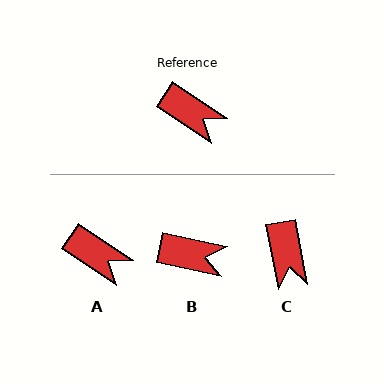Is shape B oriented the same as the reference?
No, it is off by about 22 degrees.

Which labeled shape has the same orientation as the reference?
A.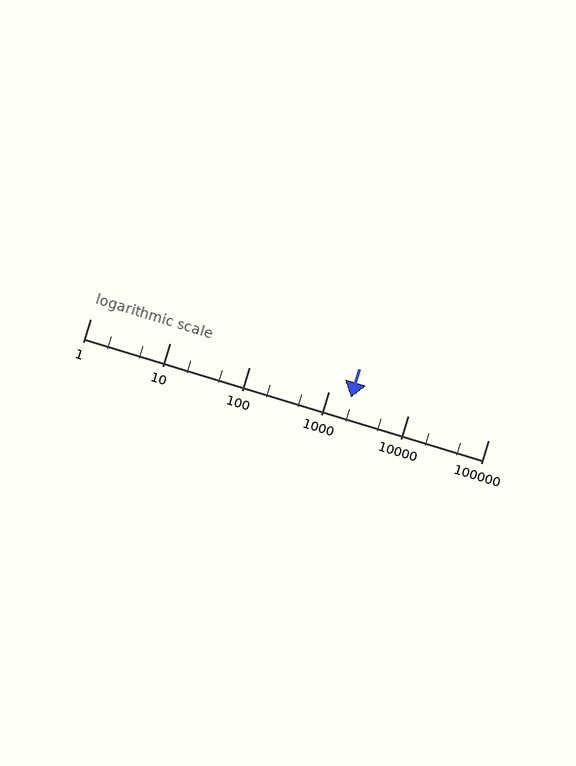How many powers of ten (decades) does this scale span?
The scale spans 5 decades, from 1 to 100000.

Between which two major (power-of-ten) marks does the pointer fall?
The pointer is between 1000 and 10000.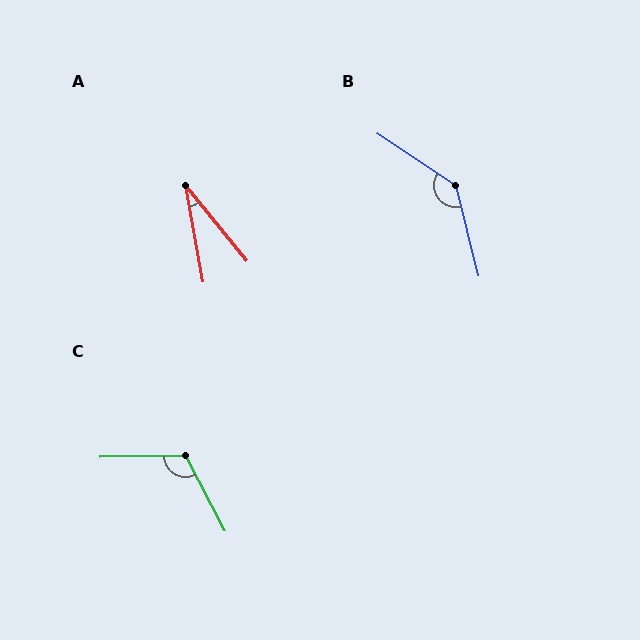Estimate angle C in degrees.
Approximately 117 degrees.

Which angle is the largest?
B, at approximately 138 degrees.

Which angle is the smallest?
A, at approximately 29 degrees.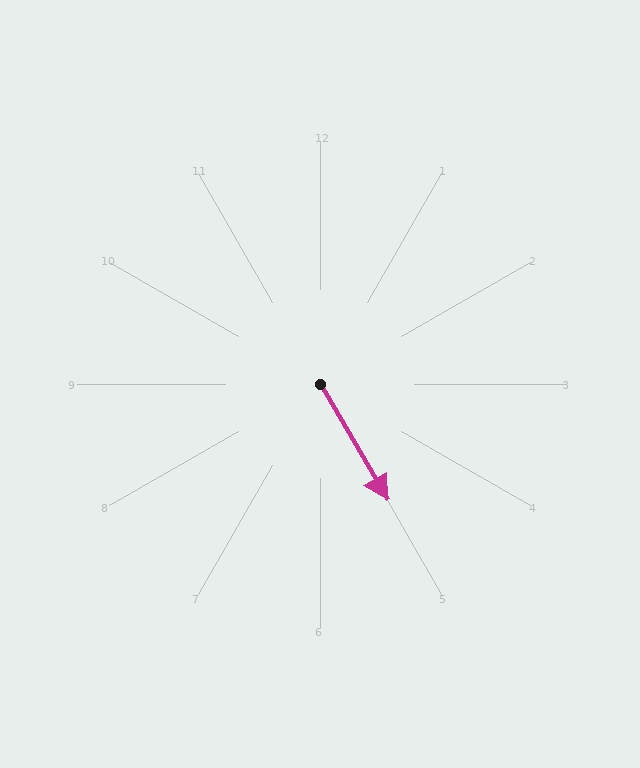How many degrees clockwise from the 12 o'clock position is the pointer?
Approximately 150 degrees.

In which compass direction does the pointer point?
Southeast.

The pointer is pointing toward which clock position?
Roughly 5 o'clock.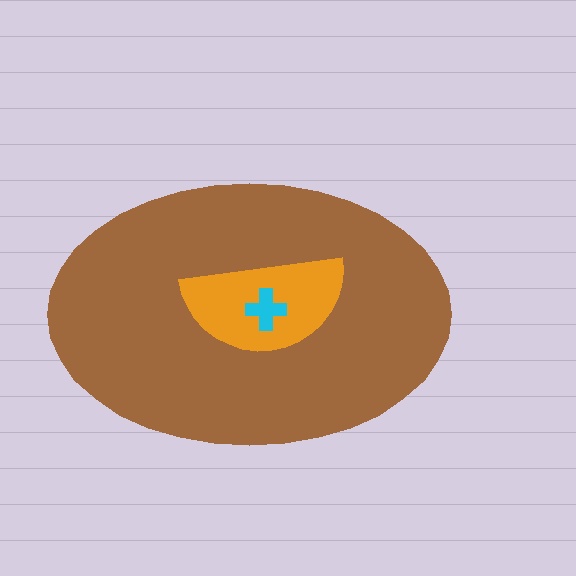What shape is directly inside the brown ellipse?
The orange semicircle.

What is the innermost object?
The cyan cross.